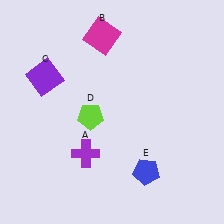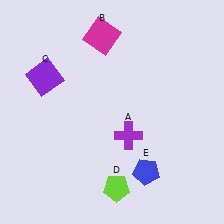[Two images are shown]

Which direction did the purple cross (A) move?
The purple cross (A) moved right.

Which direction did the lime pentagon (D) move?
The lime pentagon (D) moved down.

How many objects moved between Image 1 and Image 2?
2 objects moved between the two images.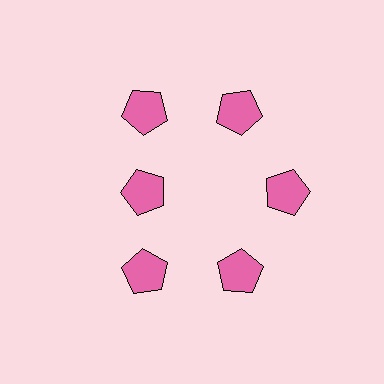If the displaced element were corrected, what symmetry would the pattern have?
It would have 6-fold rotational symmetry — the pattern would map onto itself every 60 degrees.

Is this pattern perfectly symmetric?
No. The 6 pink pentagons are arranged in a ring, but one element near the 9 o'clock position is pulled inward toward the center, breaking the 6-fold rotational symmetry.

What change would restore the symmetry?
The symmetry would be restored by moving it outward, back onto the ring so that all 6 pentagons sit at equal angles and equal distance from the center.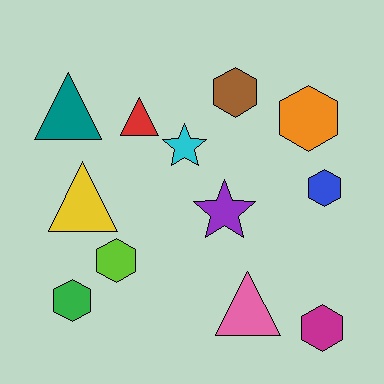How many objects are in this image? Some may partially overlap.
There are 12 objects.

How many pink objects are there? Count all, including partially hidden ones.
There is 1 pink object.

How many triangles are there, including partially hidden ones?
There are 4 triangles.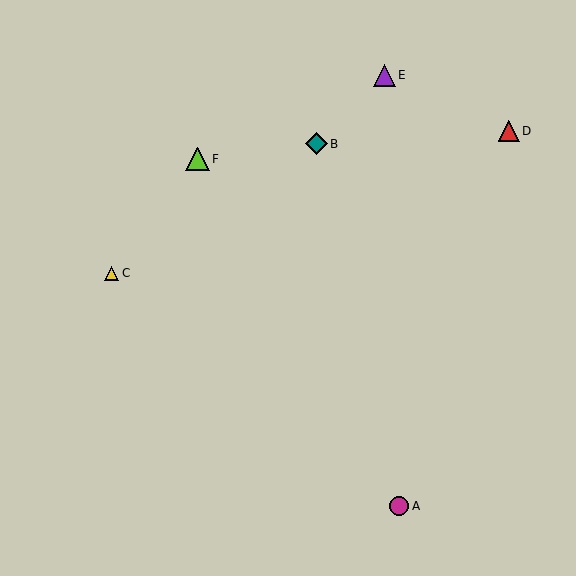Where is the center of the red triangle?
The center of the red triangle is at (509, 131).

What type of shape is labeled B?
Shape B is a teal diamond.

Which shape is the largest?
The lime triangle (labeled F) is the largest.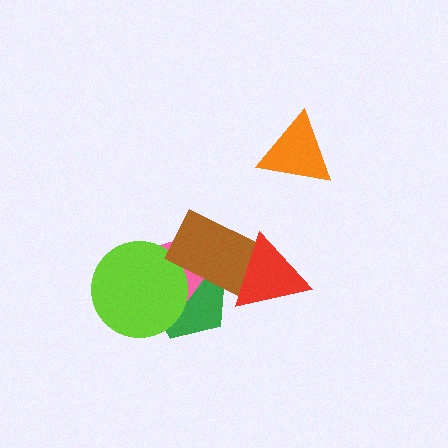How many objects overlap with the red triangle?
1 object overlaps with the red triangle.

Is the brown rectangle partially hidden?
Yes, it is partially covered by another shape.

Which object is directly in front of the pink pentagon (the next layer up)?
The lime circle is directly in front of the pink pentagon.